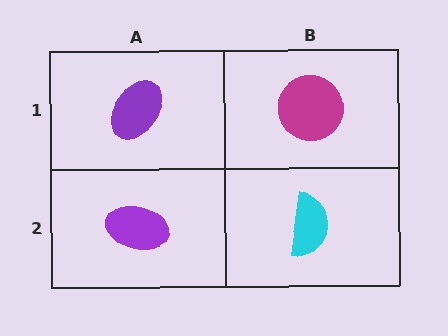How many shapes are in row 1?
2 shapes.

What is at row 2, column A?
A purple ellipse.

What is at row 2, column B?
A cyan semicircle.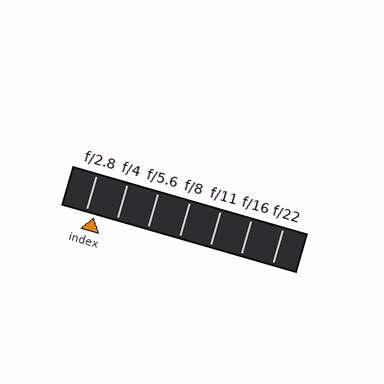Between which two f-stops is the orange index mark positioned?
The index mark is between f/2.8 and f/4.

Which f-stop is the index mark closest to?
The index mark is closest to f/2.8.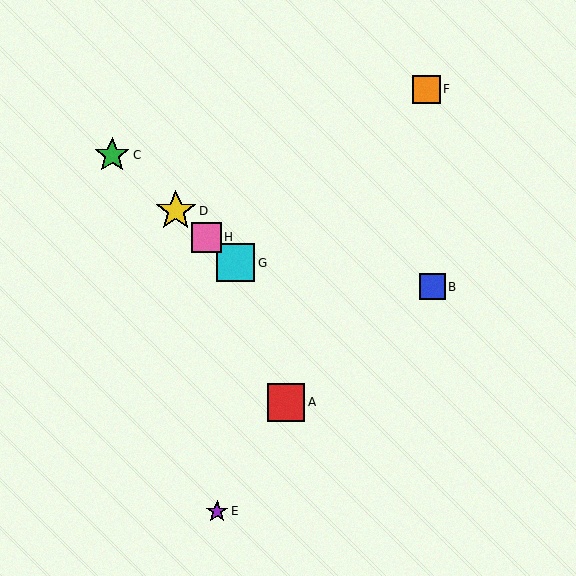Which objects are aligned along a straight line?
Objects C, D, G, H are aligned along a straight line.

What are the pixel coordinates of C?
Object C is at (112, 155).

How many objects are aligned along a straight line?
4 objects (C, D, G, H) are aligned along a straight line.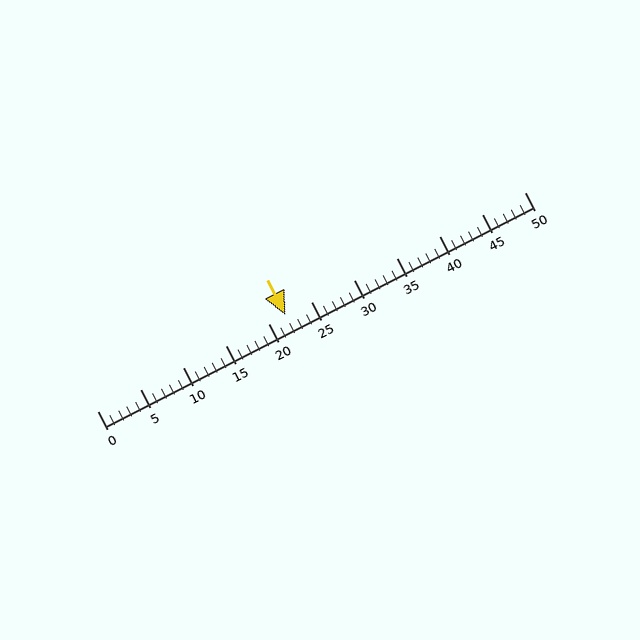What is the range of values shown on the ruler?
The ruler shows values from 0 to 50.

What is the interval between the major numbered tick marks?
The major tick marks are spaced 5 units apart.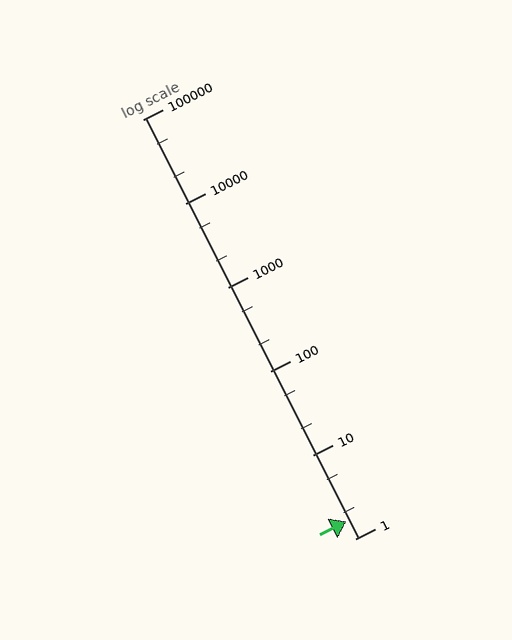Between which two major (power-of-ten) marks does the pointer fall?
The pointer is between 1 and 10.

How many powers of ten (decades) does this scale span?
The scale spans 5 decades, from 1 to 100000.